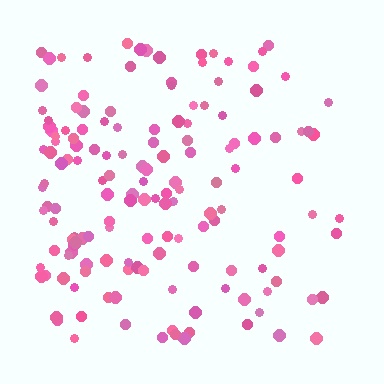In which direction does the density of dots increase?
From right to left, with the left side densest.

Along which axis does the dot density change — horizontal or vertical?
Horizontal.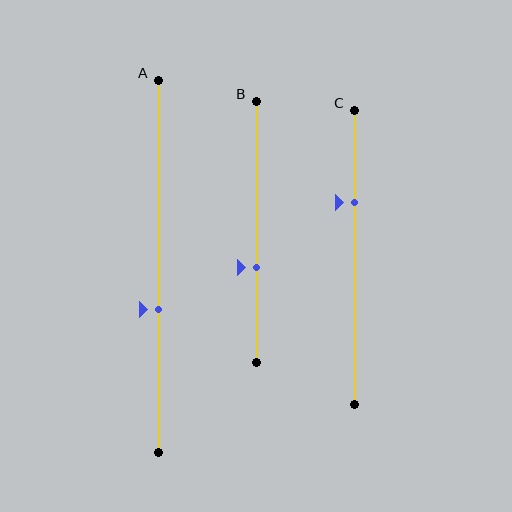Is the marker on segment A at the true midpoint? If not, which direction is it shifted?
No, the marker on segment A is shifted downward by about 12% of the segment length.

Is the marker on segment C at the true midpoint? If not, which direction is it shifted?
No, the marker on segment C is shifted upward by about 19% of the segment length.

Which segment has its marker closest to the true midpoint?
Segment A has its marker closest to the true midpoint.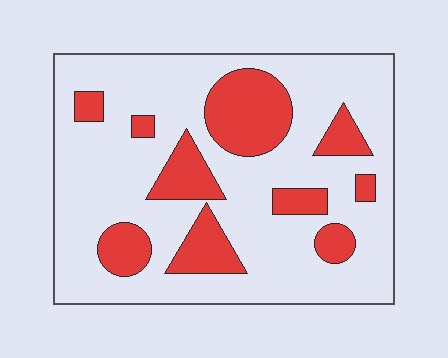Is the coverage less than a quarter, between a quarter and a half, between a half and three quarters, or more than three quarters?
Less than a quarter.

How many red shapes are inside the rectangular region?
10.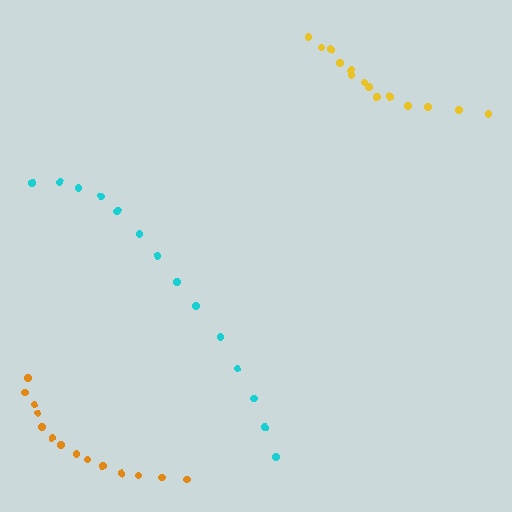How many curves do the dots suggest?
There are 3 distinct paths.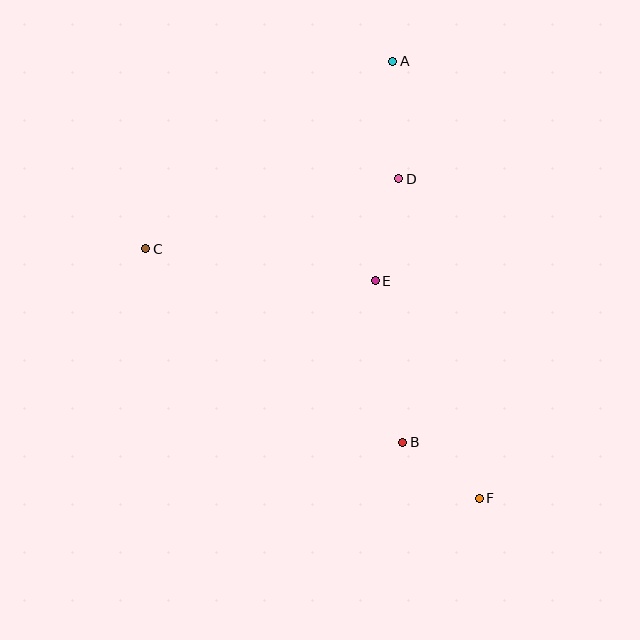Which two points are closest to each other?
Points B and F are closest to each other.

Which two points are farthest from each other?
Points A and F are farthest from each other.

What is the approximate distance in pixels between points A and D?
The distance between A and D is approximately 117 pixels.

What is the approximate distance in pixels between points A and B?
The distance between A and B is approximately 381 pixels.